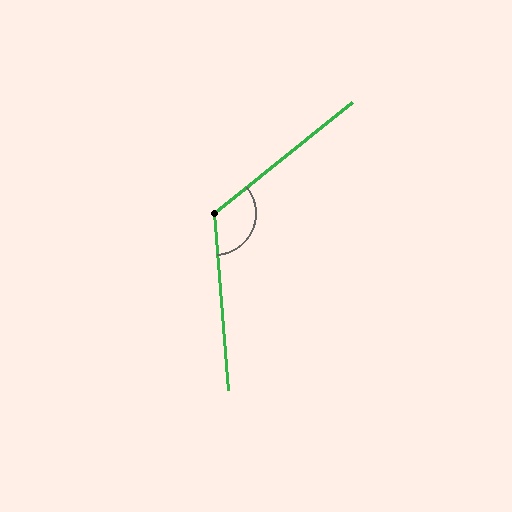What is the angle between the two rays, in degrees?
Approximately 124 degrees.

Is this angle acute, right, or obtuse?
It is obtuse.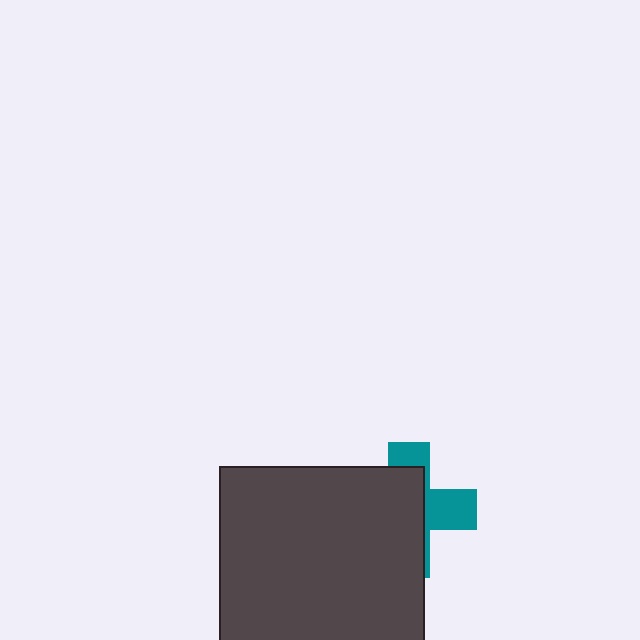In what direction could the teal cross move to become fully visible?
The teal cross could move right. That would shift it out from behind the dark gray square entirely.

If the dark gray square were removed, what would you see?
You would see the complete teal cross.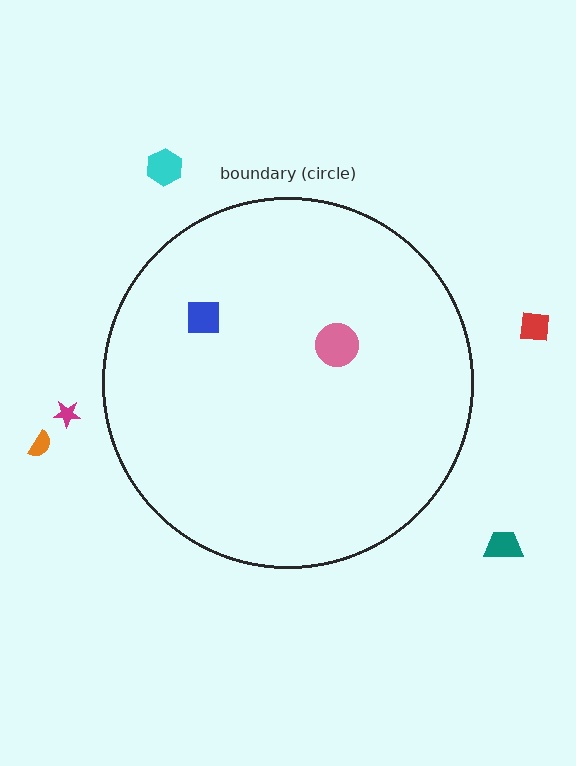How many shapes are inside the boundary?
2 inside, 5 outside.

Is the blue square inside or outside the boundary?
Inside.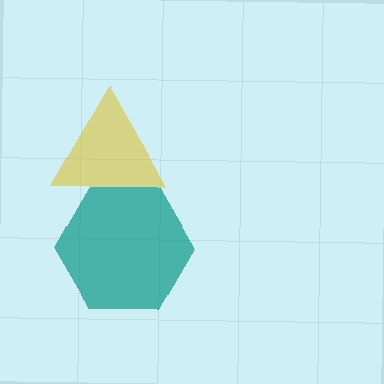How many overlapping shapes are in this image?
There are 2 overlapping shapes in the image.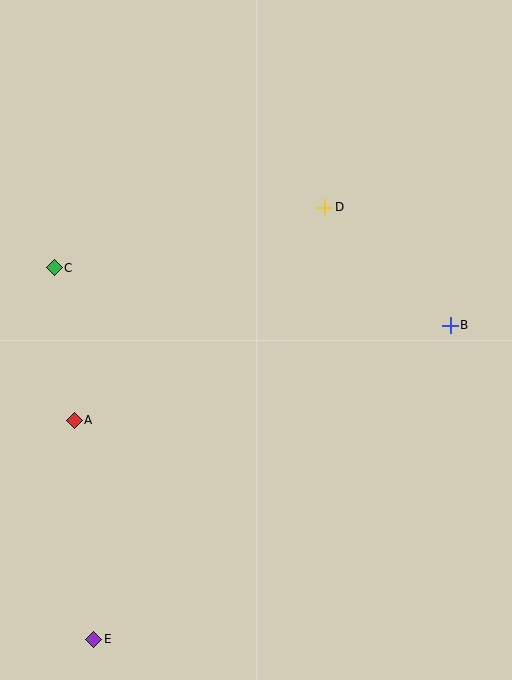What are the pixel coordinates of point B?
Point B is at (450, 325).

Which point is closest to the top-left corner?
Point C is closest to the top-left corner.